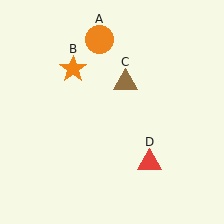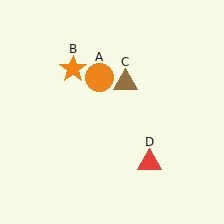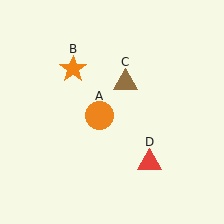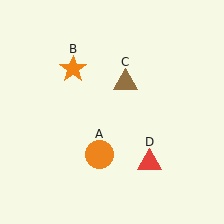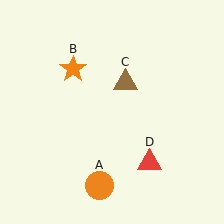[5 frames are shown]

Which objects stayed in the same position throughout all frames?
Orange star (object B) and brown triangle (object C) and red triangle (object D) remained stationary.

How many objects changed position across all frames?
1 object changed position: orange circle (object A).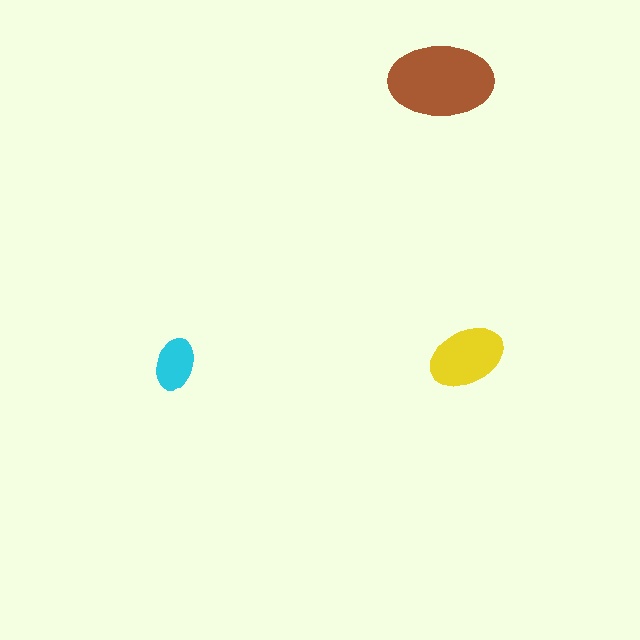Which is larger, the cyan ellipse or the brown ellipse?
The brown one.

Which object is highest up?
The brown ellipse is topmost.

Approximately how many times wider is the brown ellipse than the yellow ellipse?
About 1.5 times wider.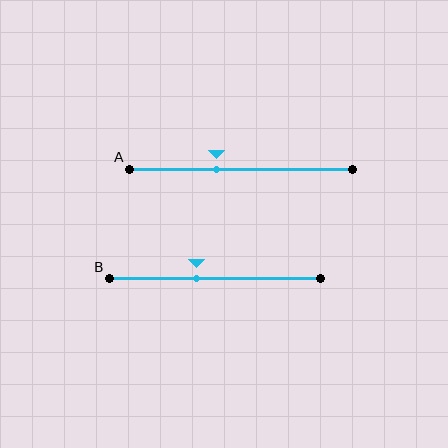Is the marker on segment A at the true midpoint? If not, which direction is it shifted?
No, the marker on segment A is shifted to the left by about 11% of the segment length.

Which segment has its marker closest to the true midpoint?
Segment B has its marker closest to the true midpoint.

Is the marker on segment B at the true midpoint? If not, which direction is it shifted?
No, the marker on segment B is shifted to the left by about 9% of the segment length.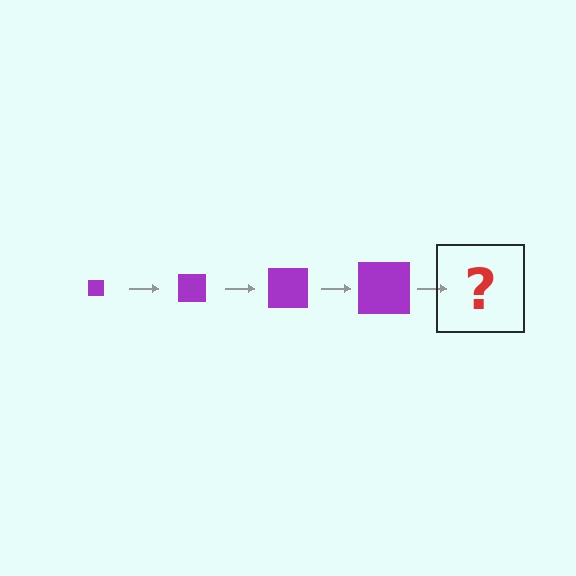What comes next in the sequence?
The next element should be a purple square, larger than the previous one.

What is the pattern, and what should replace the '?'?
The pattern is that the square gets progressively larger each step. The '?' should be a purple square, larger than the previous one.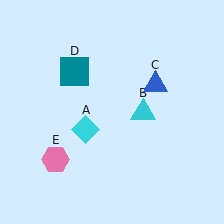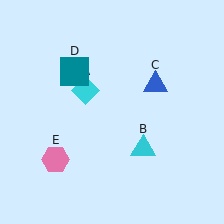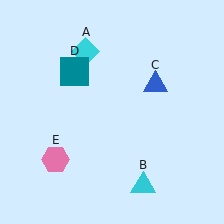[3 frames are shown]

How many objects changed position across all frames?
2 objects changed position: cyan diamond (object A), cyan triangle (object B).